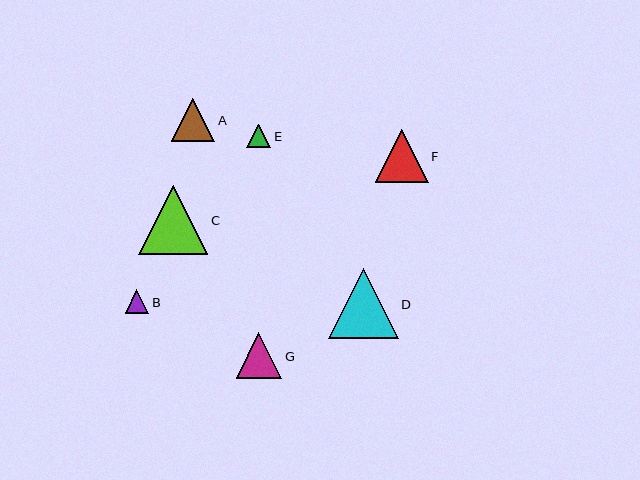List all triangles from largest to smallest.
From largest to smallest: D, C, F, G, A, E, B.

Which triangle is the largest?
Triangle D is the largest with a size of approximately 70 pixels.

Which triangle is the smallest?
Triangle B is the smallest with a size of approximately 23 pixels.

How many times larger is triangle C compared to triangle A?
Triangle C is approximately 1.6 times the size of triangle A.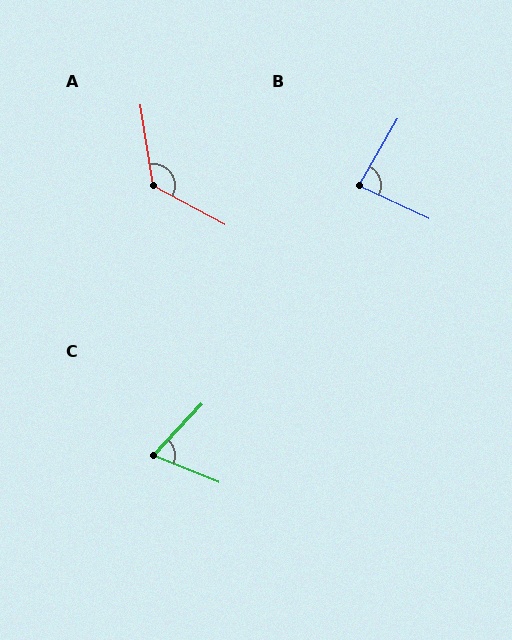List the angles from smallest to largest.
C (68°), B (85°), A (127°).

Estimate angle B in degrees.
Approximately 85 degrees.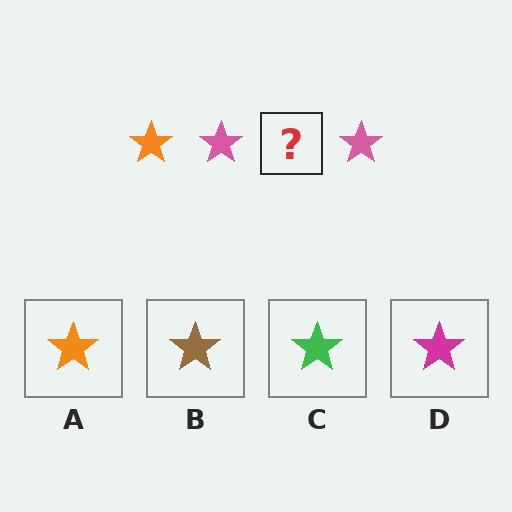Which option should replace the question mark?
Option A.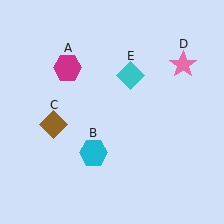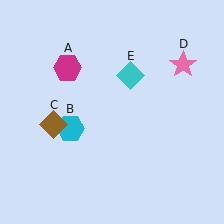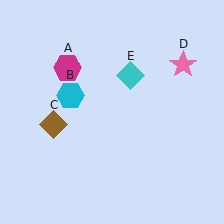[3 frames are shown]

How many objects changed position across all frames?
1 object changed position: cyan hexagon (object B).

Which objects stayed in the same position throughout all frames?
Magenta hexagon (object A) and brown diamond (object C) and pink star (object D) and cyan diamond (object E) remained stationary.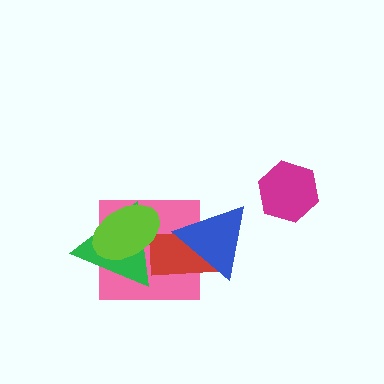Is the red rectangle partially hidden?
Yes, it is partially covered by another shape.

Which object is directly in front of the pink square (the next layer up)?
The green triangle is directly in front of the pink square.